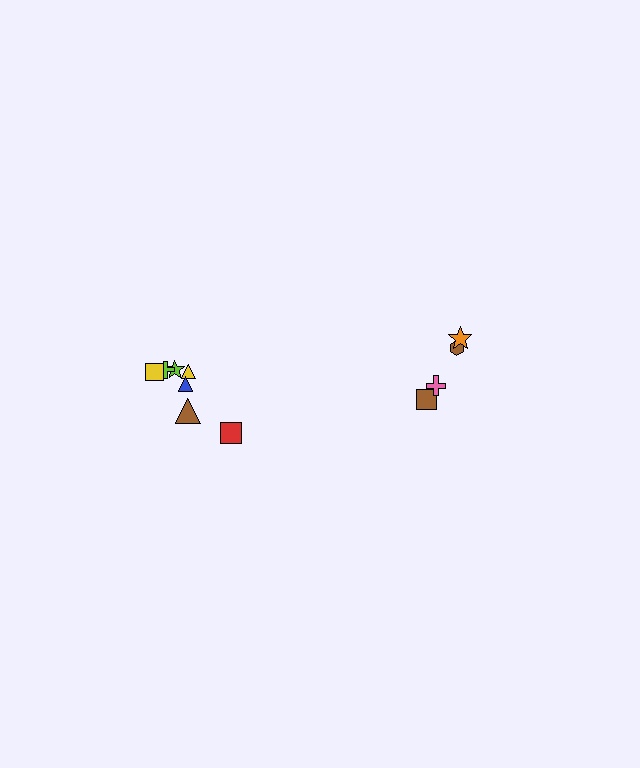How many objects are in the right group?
There are 4 objects.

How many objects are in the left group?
There are 7 objects.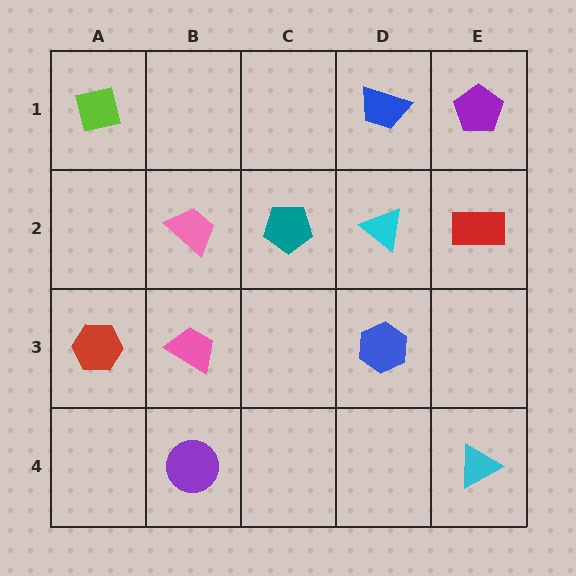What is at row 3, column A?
A red hexagon.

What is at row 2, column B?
A pink trapezoid.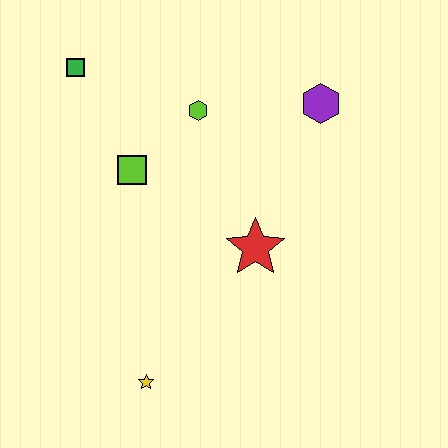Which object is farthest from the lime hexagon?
The yellow star is farthest from the lime hexagon.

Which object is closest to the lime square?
The lime hexagon is closest to the lime square.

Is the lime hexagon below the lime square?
No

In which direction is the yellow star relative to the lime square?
The yellow star is below the lime square.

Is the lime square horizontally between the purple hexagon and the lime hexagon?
No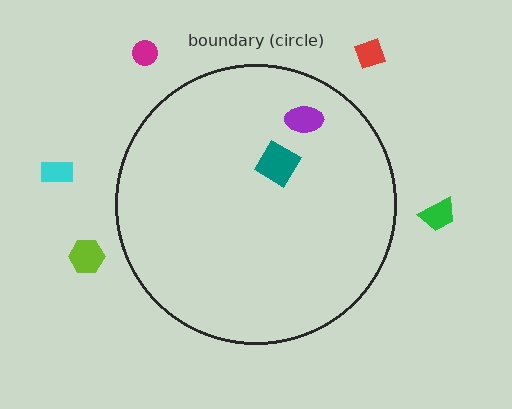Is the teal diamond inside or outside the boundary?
Inside.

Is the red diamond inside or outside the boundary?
Outside.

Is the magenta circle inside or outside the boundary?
Outside.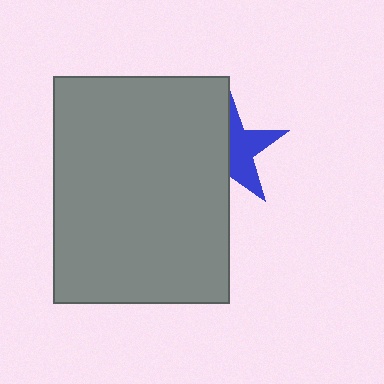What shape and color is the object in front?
The object in front is a gray rectangle.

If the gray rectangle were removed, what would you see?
You would see the complete blue star.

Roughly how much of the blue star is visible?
About half of it is visible (roughly 48%).